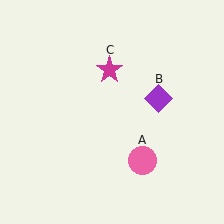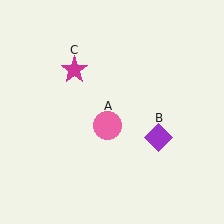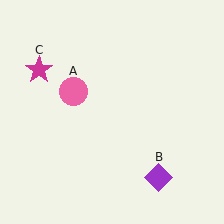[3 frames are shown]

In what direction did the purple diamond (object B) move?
The purple diamond (object B) moved down.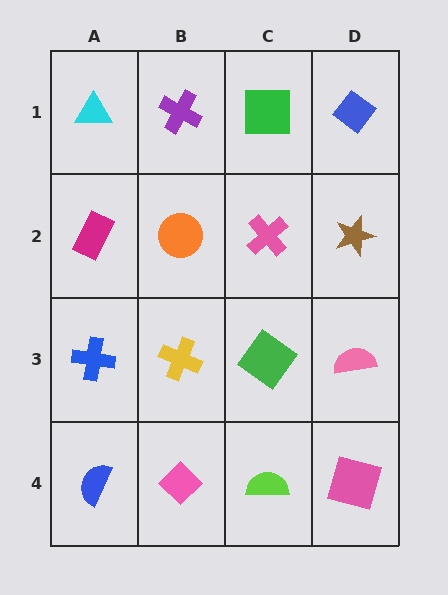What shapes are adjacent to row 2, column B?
A purple cross (row 1, column B), a yellow cross (row 3, column B), a magenta rectangle (row 2, column A), a pink cross (row 2, column C).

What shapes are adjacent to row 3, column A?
A magenta rectangle (row 2, column A), a blue semicircle (row 4, column A), a yellow cross (row 3, column B).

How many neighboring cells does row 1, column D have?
2.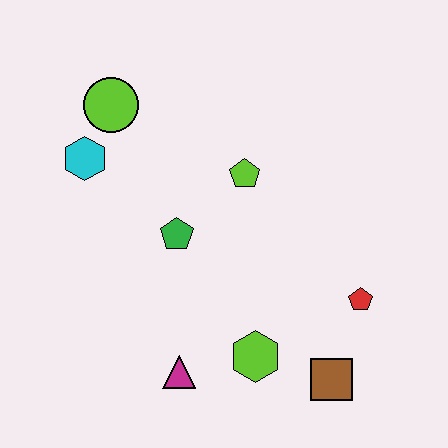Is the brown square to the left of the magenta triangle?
No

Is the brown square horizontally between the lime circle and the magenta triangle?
No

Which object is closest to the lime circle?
The cyan hexagon is closest to the lime circle.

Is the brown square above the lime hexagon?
No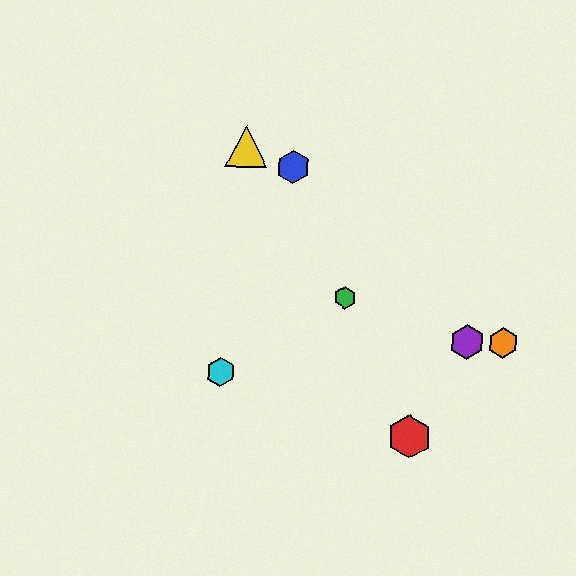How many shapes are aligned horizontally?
2 shapes (the purple hexagon, the orange hexagon) are aligned horizontally.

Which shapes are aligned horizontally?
The purple hexagon, the orange hexagon are aligned horizontally.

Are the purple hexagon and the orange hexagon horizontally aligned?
Yes, both are at y≈342.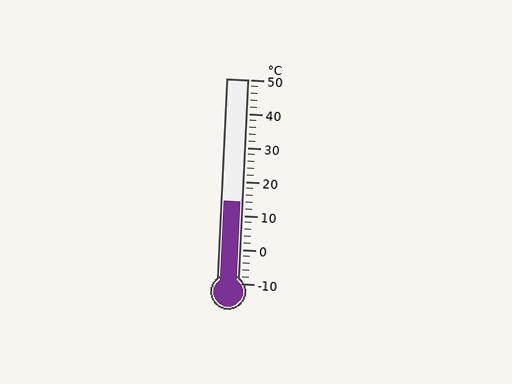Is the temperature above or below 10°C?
The temperature is above 10°C.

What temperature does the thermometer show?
The thermometer shows approximately 14°C.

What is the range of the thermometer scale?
The thermometer scale ranges from -10°C to 50°C.